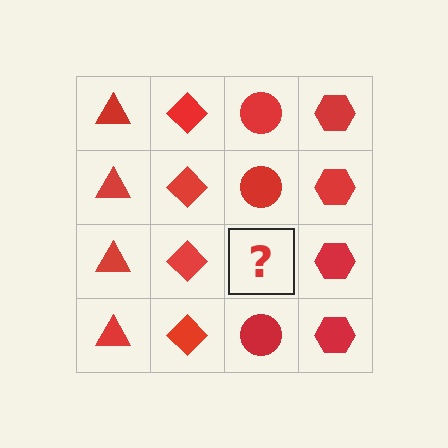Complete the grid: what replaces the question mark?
The question mark should be replaced with a red circle.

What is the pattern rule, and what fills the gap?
The rule is that each column has a consistent shape. The gap should be filled with a red circle.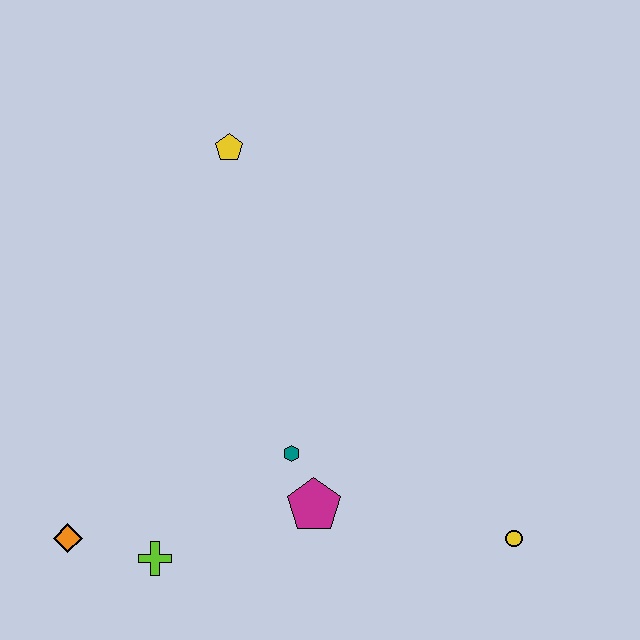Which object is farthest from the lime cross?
The yellow pentagon is farthest from the lime cross.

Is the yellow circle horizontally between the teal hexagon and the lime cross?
No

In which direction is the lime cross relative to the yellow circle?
The lime cross is to the left of the yellow circle.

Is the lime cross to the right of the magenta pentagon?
No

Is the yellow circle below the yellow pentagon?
Yes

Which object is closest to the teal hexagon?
The magenta pentagon is closest to the teal hexagon.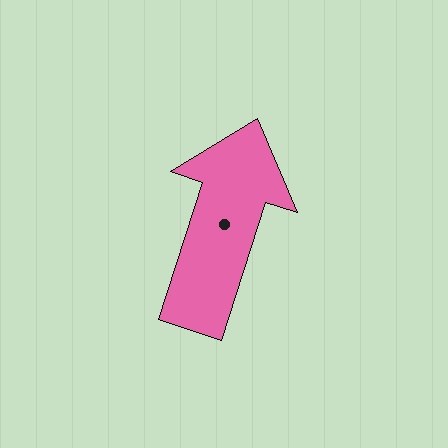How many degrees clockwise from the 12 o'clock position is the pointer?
Approximately 18 degrees.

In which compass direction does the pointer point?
North.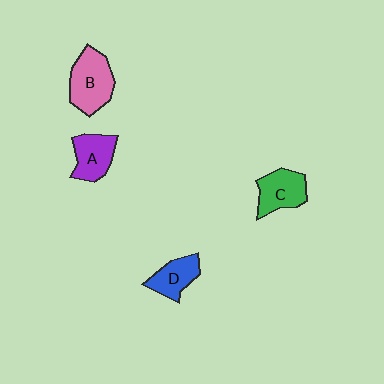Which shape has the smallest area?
Shape D (blue).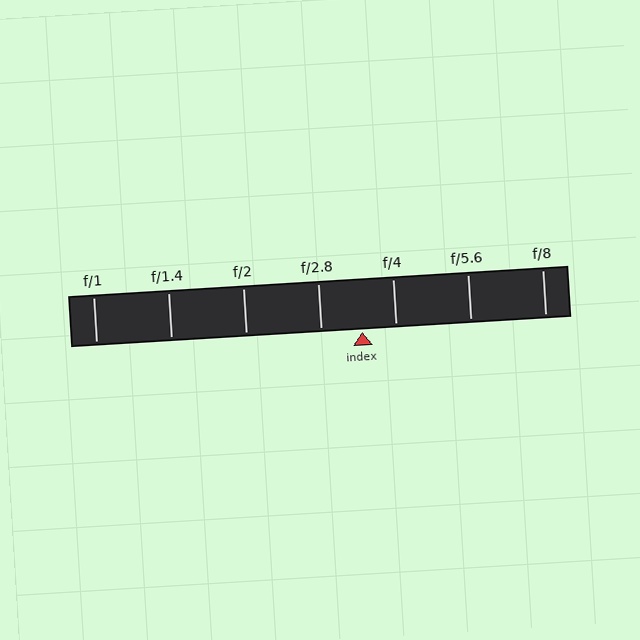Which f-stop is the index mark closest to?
The index mark is closest to f/4.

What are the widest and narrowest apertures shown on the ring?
The widest aperture shown is f/1 and the narrowest is f/8.